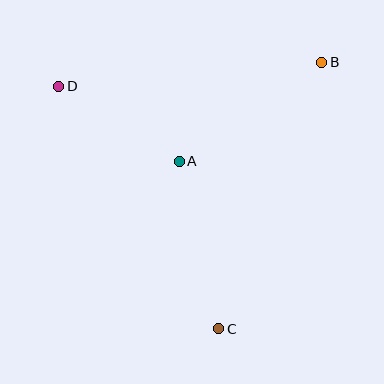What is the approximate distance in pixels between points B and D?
The distance between B and D is approximately 264 pixels.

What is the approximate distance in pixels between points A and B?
The distance between A and B is approximately 174 pixels.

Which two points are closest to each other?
Points A and D are closest to each other.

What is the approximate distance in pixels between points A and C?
The distance between A and C is approximately 172 pixels.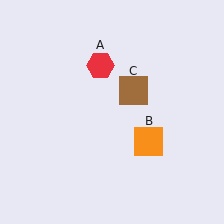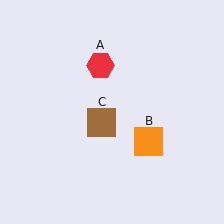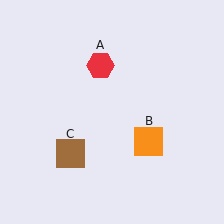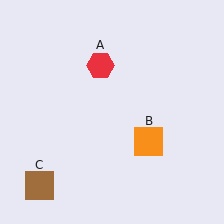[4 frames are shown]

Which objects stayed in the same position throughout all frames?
Red hexagon (object A) and orange square (object B) remained stationary.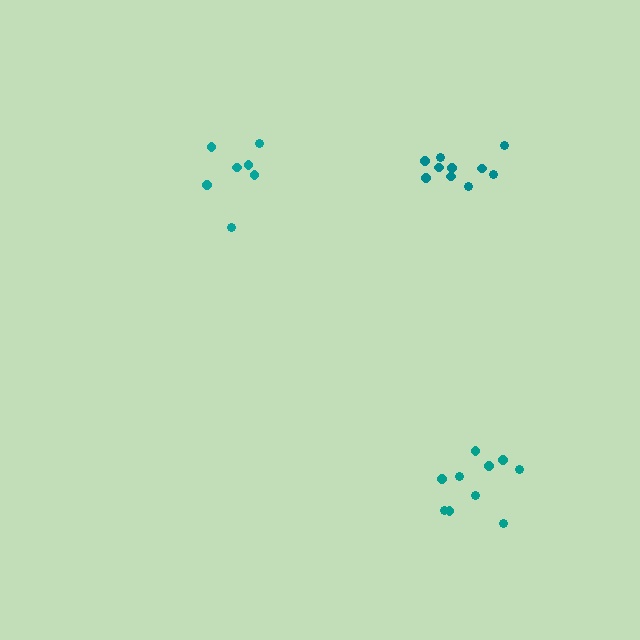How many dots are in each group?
Group 1: 7 dots, Group 2: 10 dots, Group 3: 10 dots (27 total).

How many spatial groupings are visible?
There are 3 spatial groupings.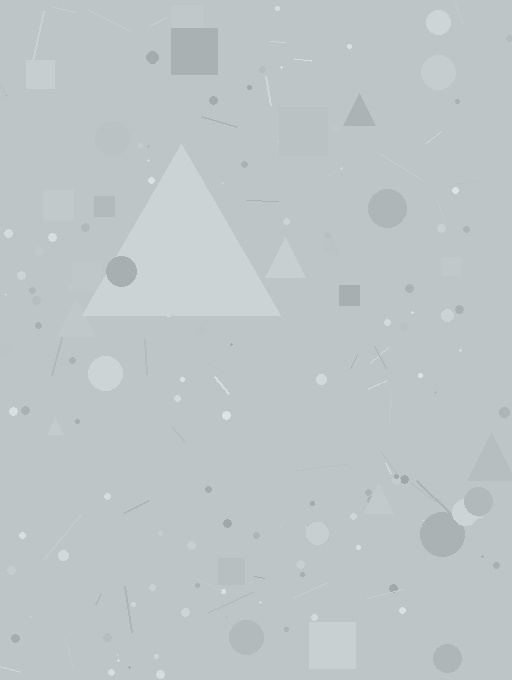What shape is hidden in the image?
A triangle is hidden in the image.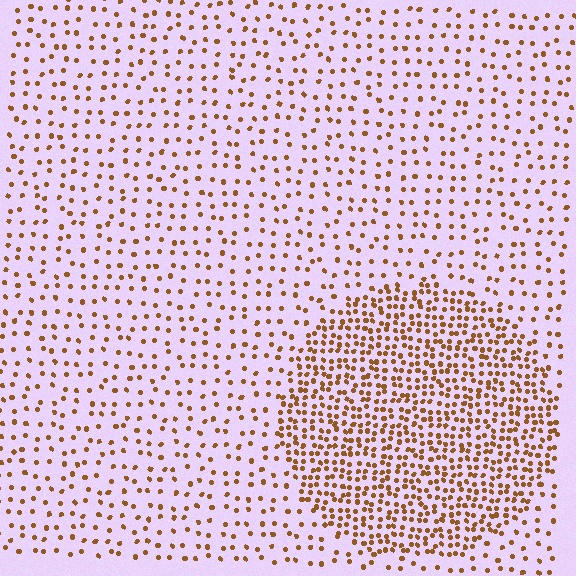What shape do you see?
I see a circle.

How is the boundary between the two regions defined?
The boundary is defined by a change in element density (approximately 2.6x ratio). All elements are the same color, size, and shape.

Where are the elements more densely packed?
The elements are more densely packed inside the circle boundary.